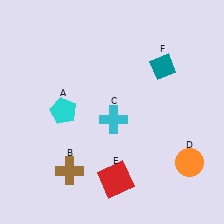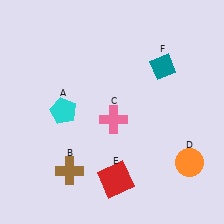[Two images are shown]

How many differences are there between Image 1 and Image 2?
There is 1 difference between the two images.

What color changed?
The cross (C) changed from cyan in Image 1 to pink in Image 2.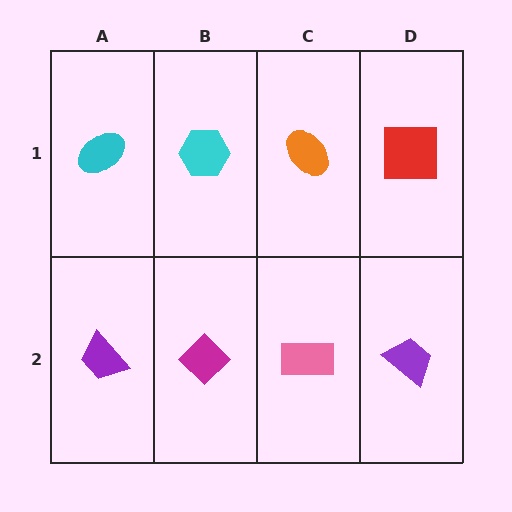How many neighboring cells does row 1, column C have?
3.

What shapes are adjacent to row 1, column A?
A purple trapezoid (row 2, column A), a cyan hexagon (row 1, column B).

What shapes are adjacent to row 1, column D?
A purple trapezoid (row 2, column D), an orange ellipse (row 1, column C).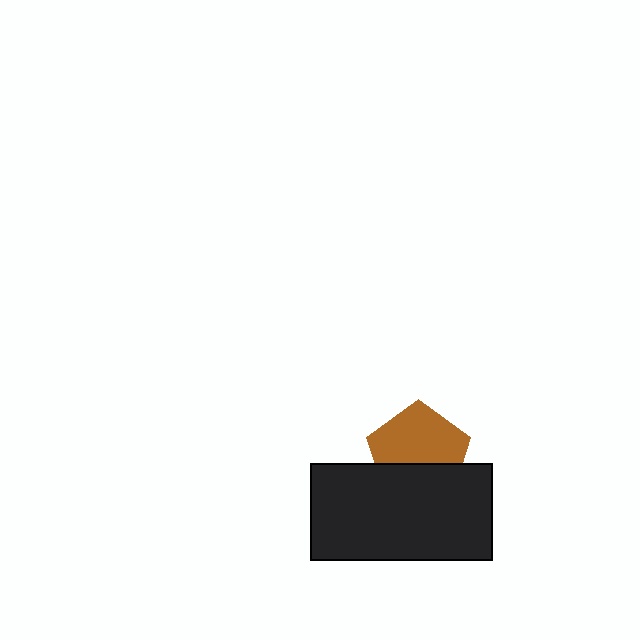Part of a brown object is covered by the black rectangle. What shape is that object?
It is a pentagon.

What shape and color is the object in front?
The object in front is a black rectangle.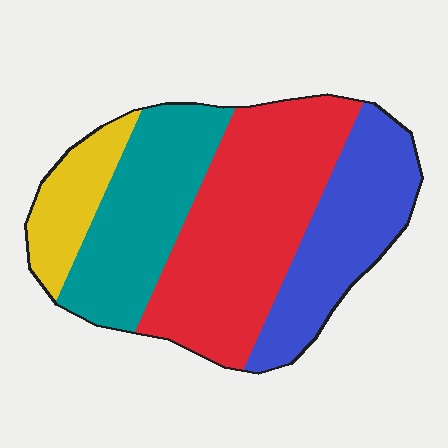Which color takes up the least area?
Yellow, at roughly 10%.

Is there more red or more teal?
Red.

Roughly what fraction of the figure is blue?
Blue covers roughly 25% of the figure.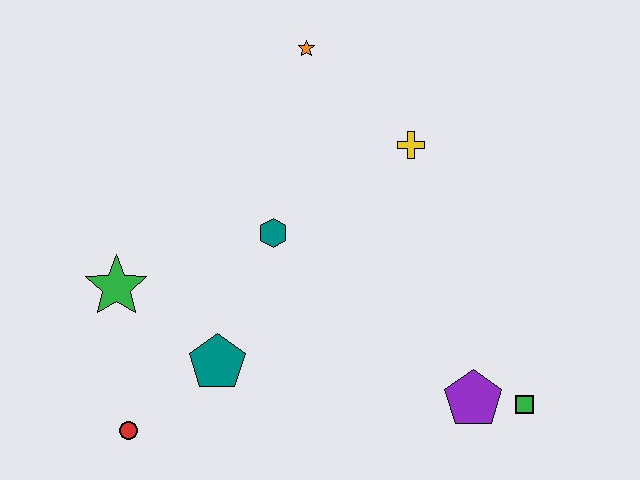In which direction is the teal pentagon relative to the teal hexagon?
The teal pentagon is below the teal hexagon.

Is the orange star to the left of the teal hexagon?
No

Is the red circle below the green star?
Yes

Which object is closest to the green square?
The purple pentagon is closest to the green square.